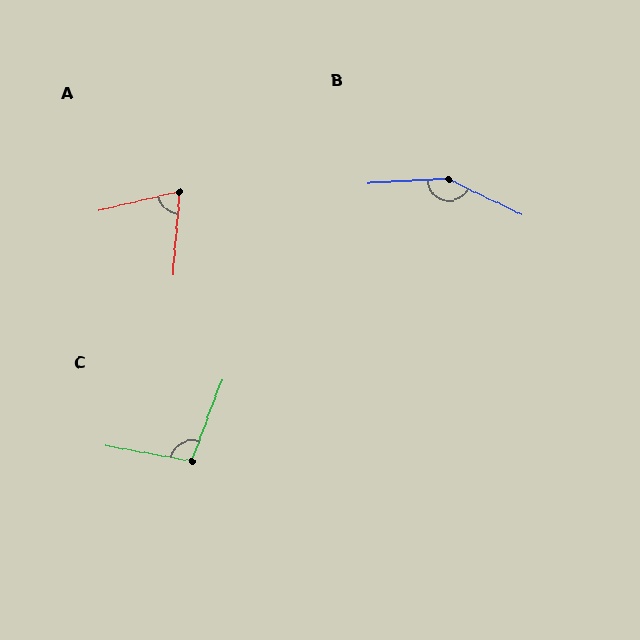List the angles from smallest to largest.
A (72°), C (101°), B (151°).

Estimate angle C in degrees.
Approximately 101 degrees.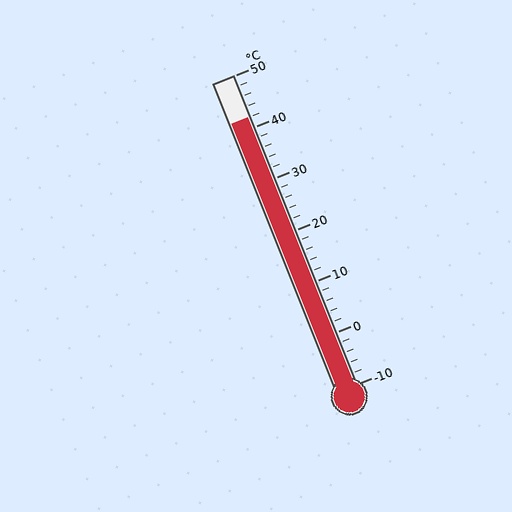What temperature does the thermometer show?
The thermometer shows approximately 42°C.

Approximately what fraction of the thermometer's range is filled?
The thermometer is filled to approximately 85% of its range.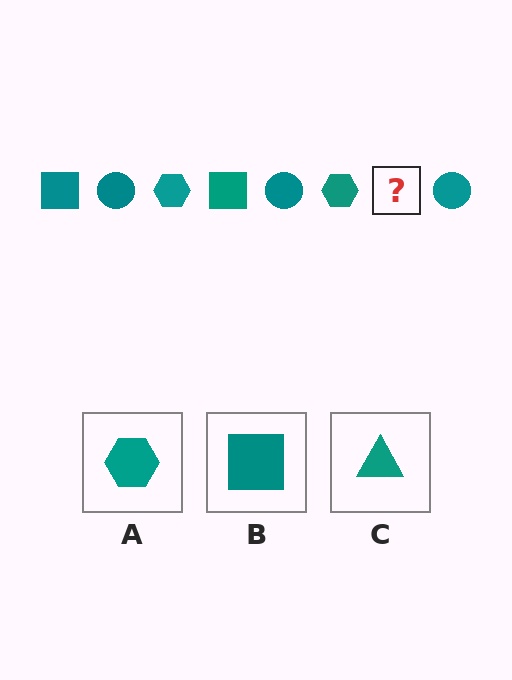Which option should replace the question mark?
Option B.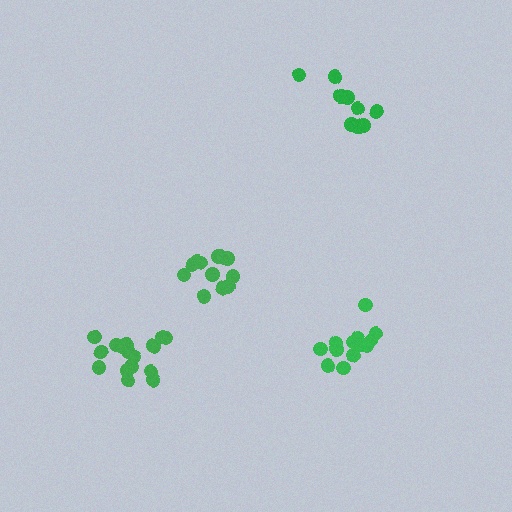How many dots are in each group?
Group 1: 16 dots, Group 2: 10 dots, Group 3: 14 dots, Group 4: 12 dots (52 total).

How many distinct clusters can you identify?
There are 4 distinct clusters.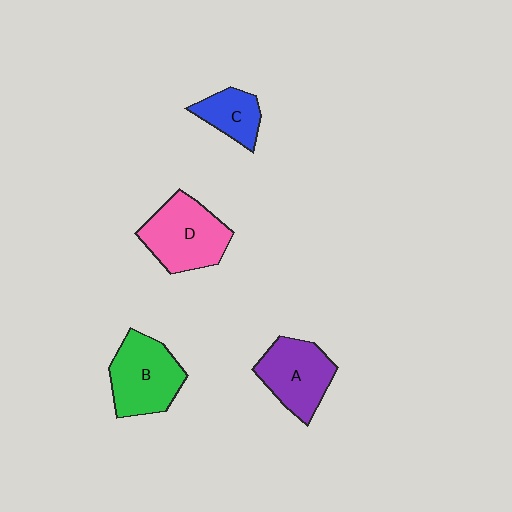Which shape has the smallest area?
Shape C (blue).